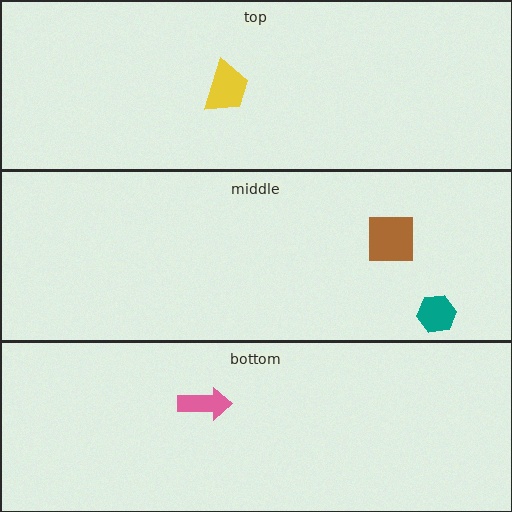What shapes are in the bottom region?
The pink arrow.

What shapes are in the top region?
The yellow trapezoid.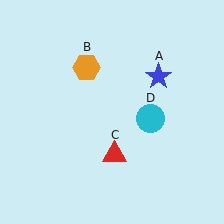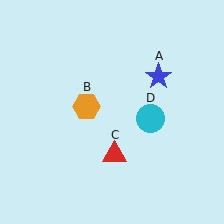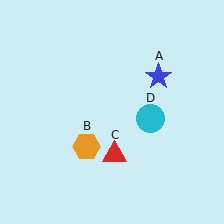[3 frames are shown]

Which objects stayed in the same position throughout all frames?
Blue star (object A) and red triangle (object C) and cyan circle (object D) remained stationary.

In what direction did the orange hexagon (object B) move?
The orange hexagon (object B) moved down.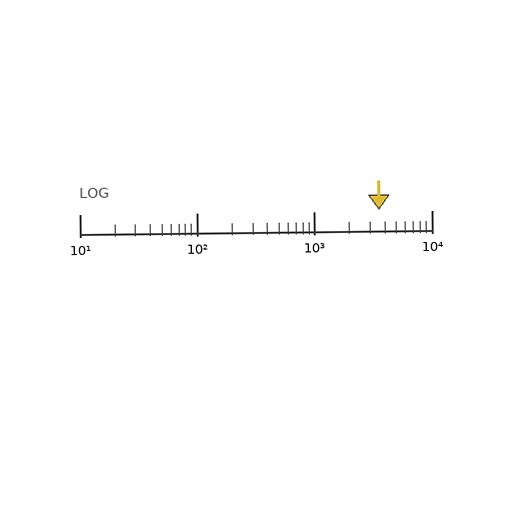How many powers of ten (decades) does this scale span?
The scale spans 3 decades, from 10 to 10000.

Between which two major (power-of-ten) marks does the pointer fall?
The pointer is between 1000 and 10000.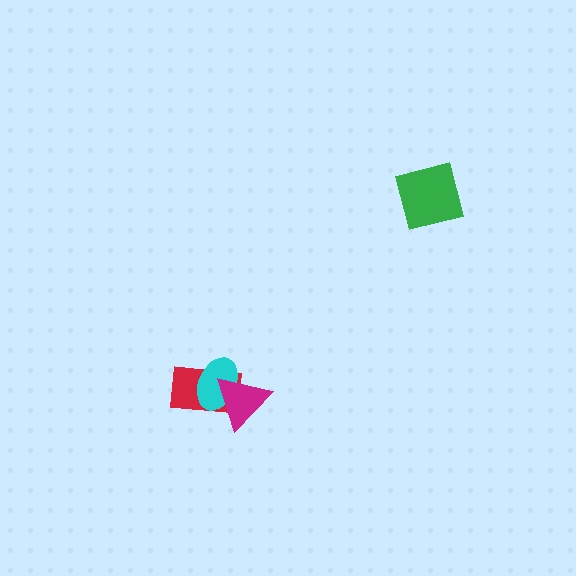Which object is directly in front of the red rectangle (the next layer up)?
The cyan ellipse is directly in front of the red rectangle.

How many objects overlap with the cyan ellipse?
2 objects overlap with the cyan ellipse.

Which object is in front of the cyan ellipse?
The magenta triangle is in front of the cyan ellipse.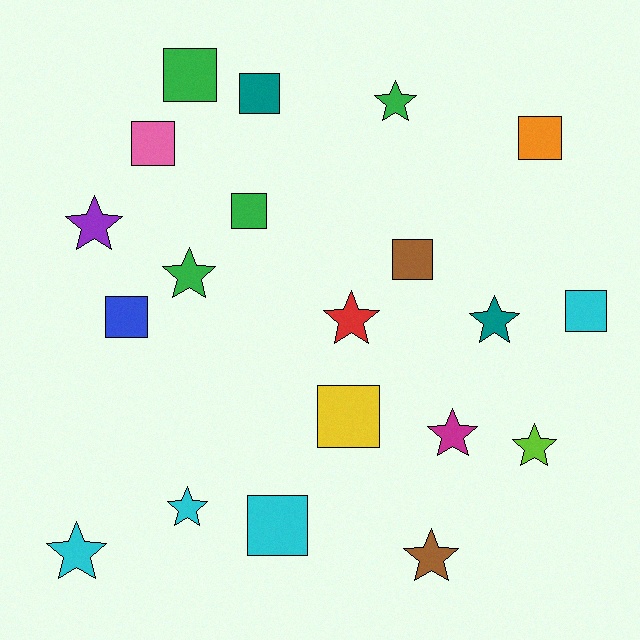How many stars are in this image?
There are 10 stars.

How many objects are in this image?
There are 20 objects.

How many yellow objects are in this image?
There is 1 yellow object.